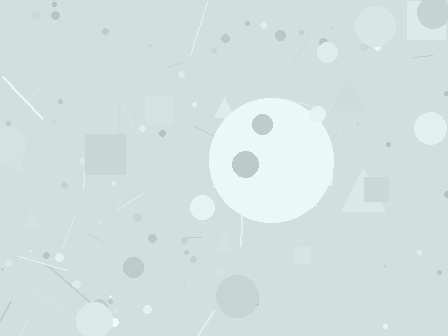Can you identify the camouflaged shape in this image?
The camouflaged shape is a circle.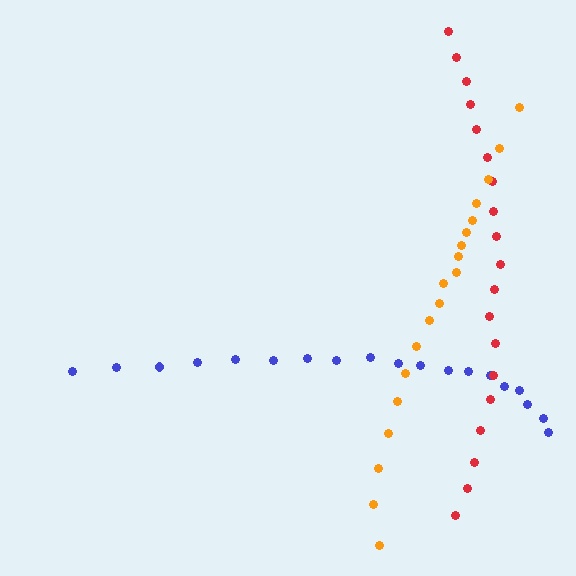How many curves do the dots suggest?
There are 3 distinct paths.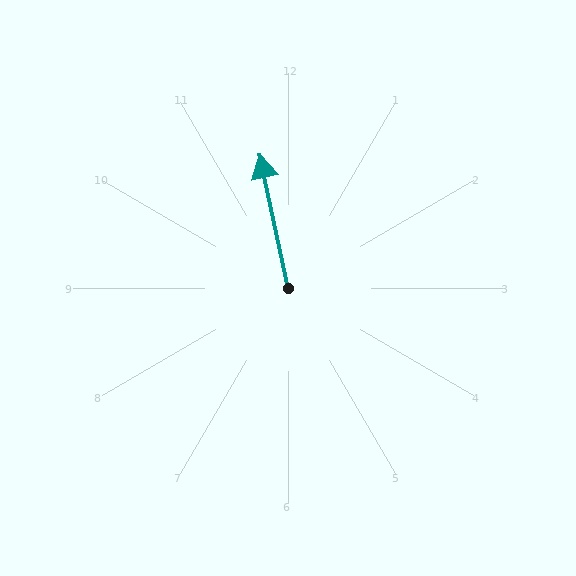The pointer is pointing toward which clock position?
Roughly 12 o'clock.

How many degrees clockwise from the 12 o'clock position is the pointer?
Approximately 348 degrees.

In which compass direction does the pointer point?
North.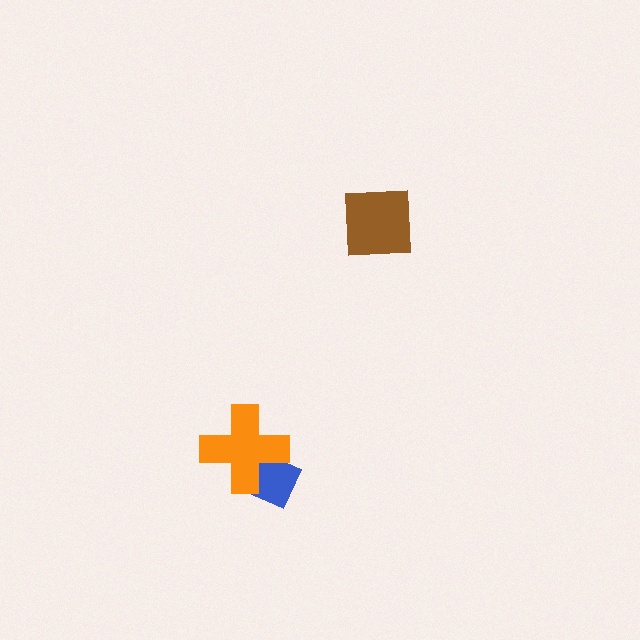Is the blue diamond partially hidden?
Yes, it is partially covered by another shape.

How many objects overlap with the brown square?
0 objects overlap with the brown square.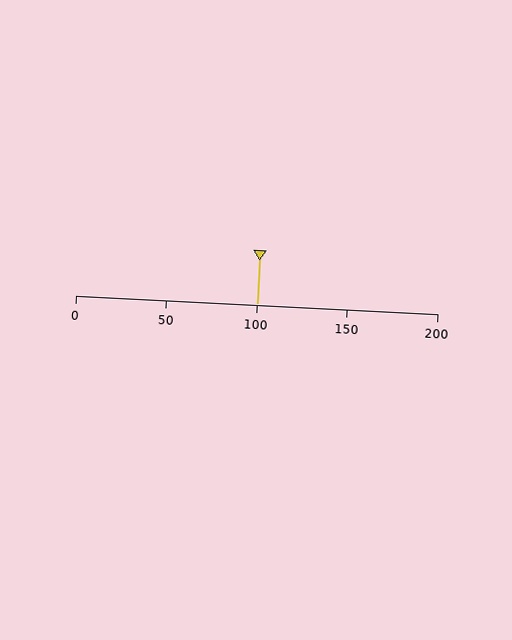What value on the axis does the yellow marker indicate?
The marker indicates approximately 100.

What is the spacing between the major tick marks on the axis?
The major ticks are spaced 50 apart.